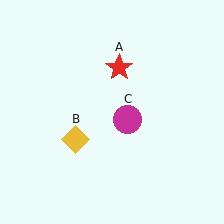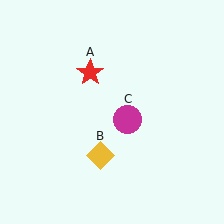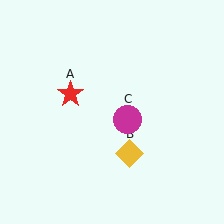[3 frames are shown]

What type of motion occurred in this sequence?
The red star (object A), yellow diamond (object B) rotated counterclockwise around the center of the scene.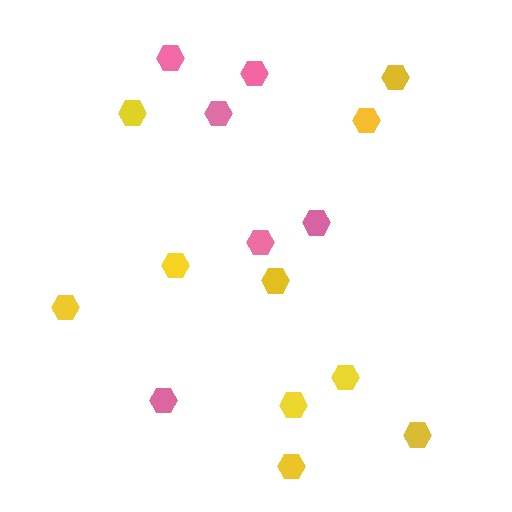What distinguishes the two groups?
There are 2 groups: one group of pink hexagons (6) and one group of yellow hexagons (10).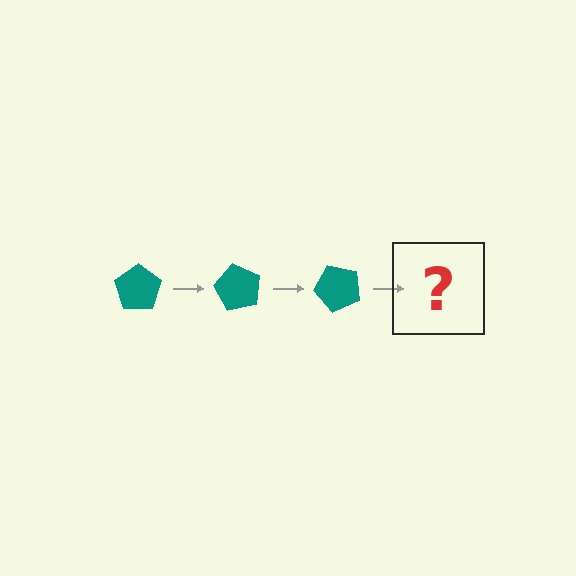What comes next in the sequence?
The next element should be a teal pentagon rotated 180 degrees.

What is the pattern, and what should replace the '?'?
The pattern is that the pentagon rotates 60 degrees each step. The '?' should be a teal pentagon rotated 180 degrees.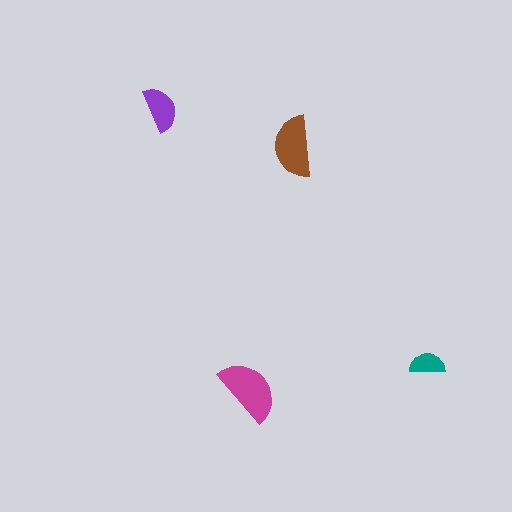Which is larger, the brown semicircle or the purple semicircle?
The brown one.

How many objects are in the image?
There are 4 objects in the image.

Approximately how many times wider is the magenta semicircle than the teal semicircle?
About 2 times wider.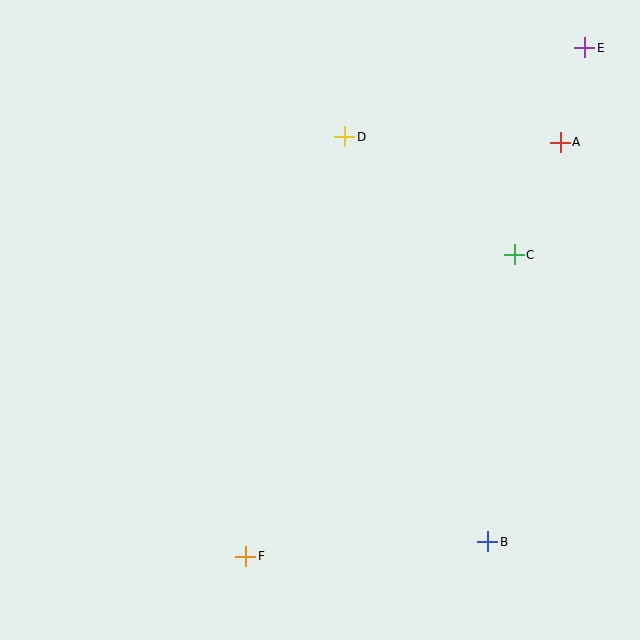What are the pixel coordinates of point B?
Point B is at (488, 542).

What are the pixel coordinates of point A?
Point A is at (560, 142).